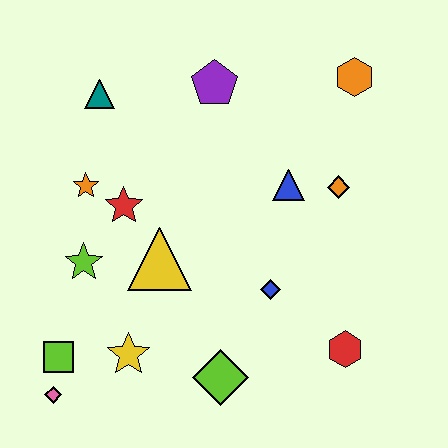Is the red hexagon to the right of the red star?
Yes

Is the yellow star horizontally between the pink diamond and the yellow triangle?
Yes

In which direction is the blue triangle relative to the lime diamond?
The blue triangle is above the lime diamond.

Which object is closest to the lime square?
The pink diamond is closest to the lime square.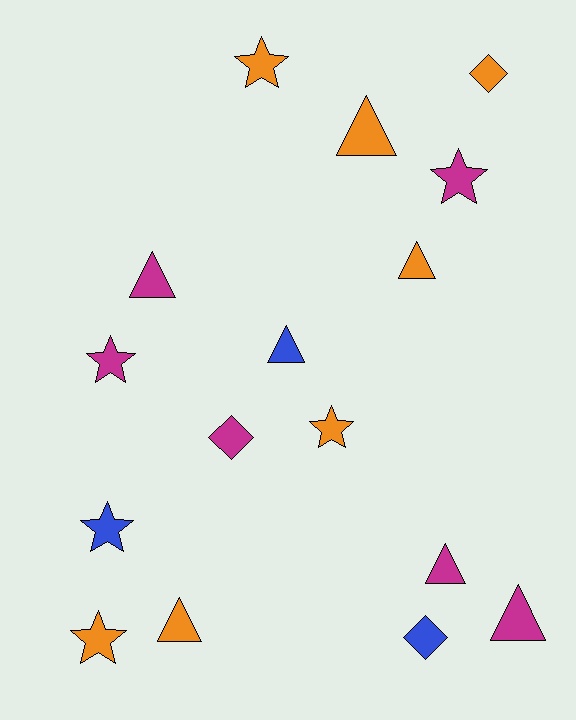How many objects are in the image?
There are 16 objects.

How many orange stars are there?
There are 3 orange stars.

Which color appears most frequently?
Orange, with 7 objects.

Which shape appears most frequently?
Triangle, with 7 objects.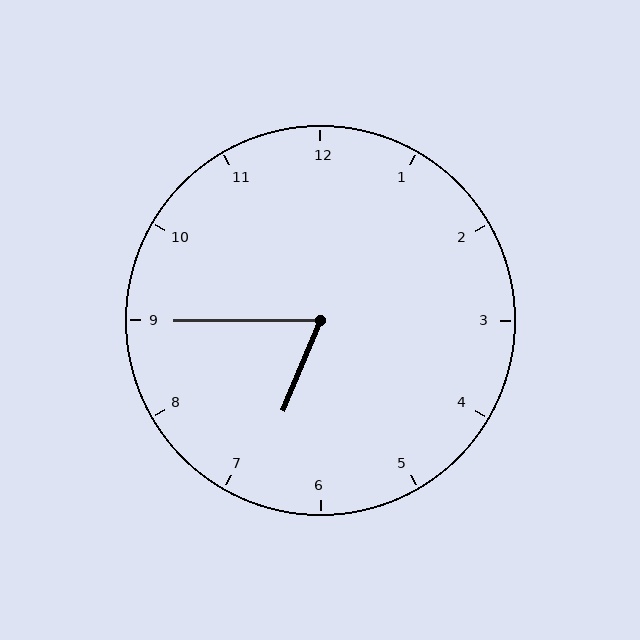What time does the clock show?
6:45.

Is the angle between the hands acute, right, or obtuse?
It is acute.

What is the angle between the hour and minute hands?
Approximately 68 degrees.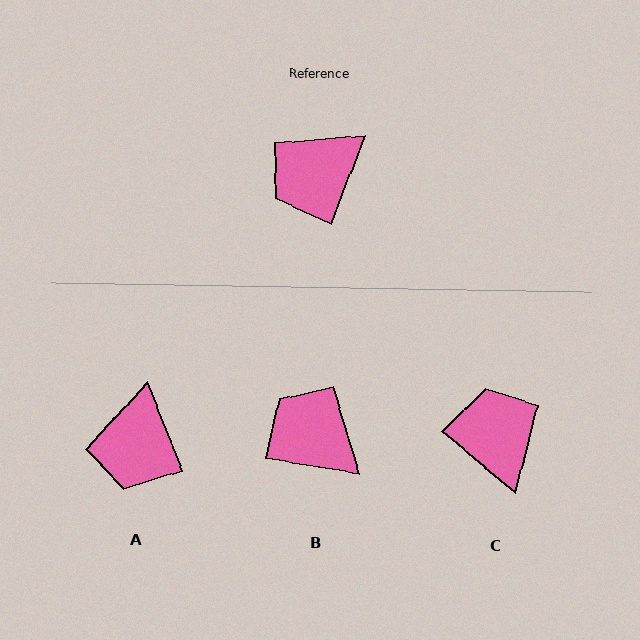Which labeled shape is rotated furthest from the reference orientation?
C, about 109 degrees away.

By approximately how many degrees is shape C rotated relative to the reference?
Approximately 109 degrees clockwise.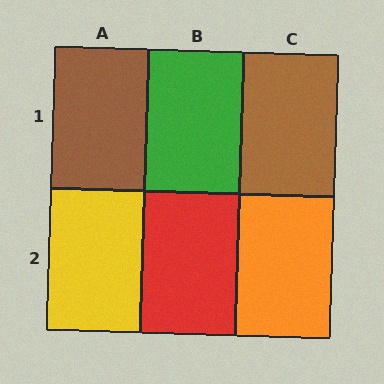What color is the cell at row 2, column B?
Red.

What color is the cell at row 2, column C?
Orange.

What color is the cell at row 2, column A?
Yellow.